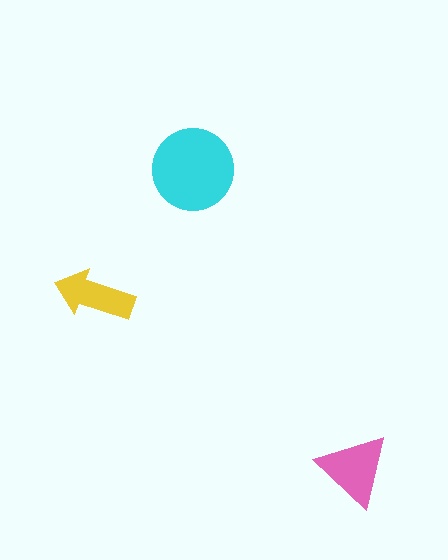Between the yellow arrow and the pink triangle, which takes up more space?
The pink triangle.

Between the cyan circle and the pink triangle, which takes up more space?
The cyan circle.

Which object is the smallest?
The yellow arrow.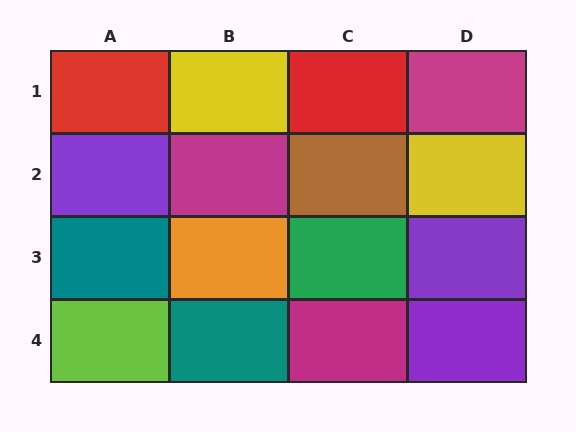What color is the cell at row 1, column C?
Red.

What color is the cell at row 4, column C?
Magenta.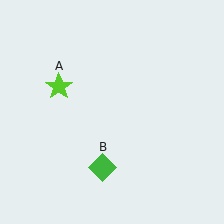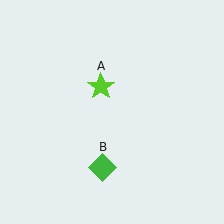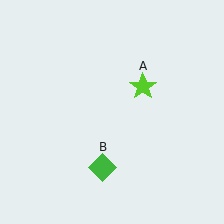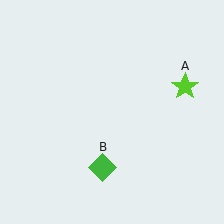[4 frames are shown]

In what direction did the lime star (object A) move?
The lime star (object A) moved right.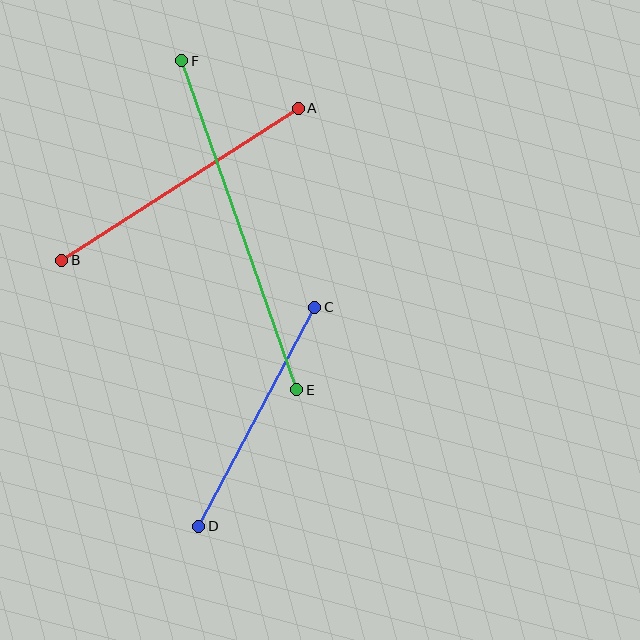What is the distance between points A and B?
The distance is approximately 281 pixels.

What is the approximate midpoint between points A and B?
The midpoint is at approximately (180, 184) pixels.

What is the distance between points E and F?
The distance is approximately 349 pixels.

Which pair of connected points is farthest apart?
Points E and F are farthest apart.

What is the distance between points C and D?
The distance is approximately 248 pixels.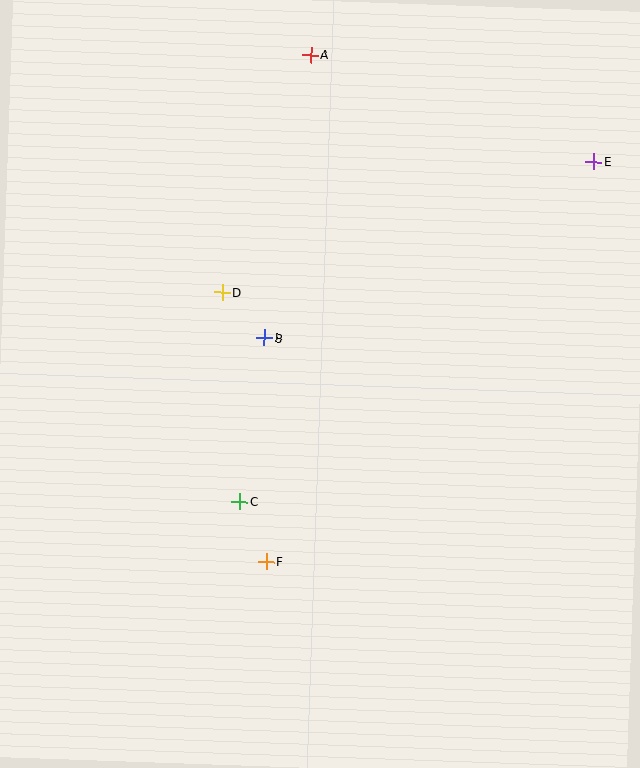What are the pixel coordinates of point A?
Point A is at (311, 55).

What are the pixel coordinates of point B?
Point B is at (264, 338).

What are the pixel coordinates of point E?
Point E is at (594, 162).